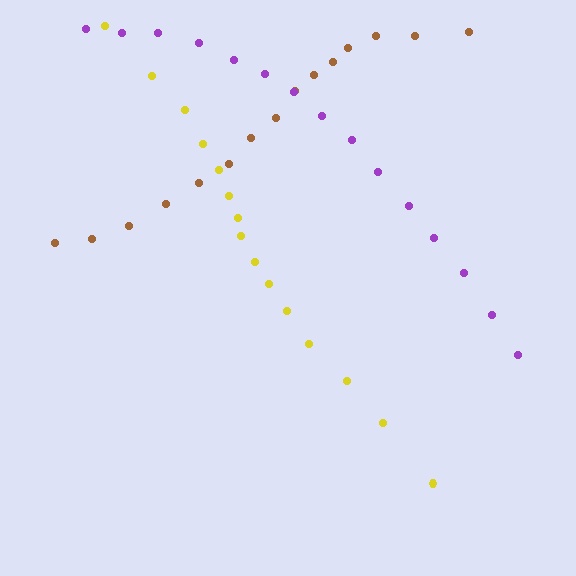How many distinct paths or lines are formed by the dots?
There are 3 distinct paths.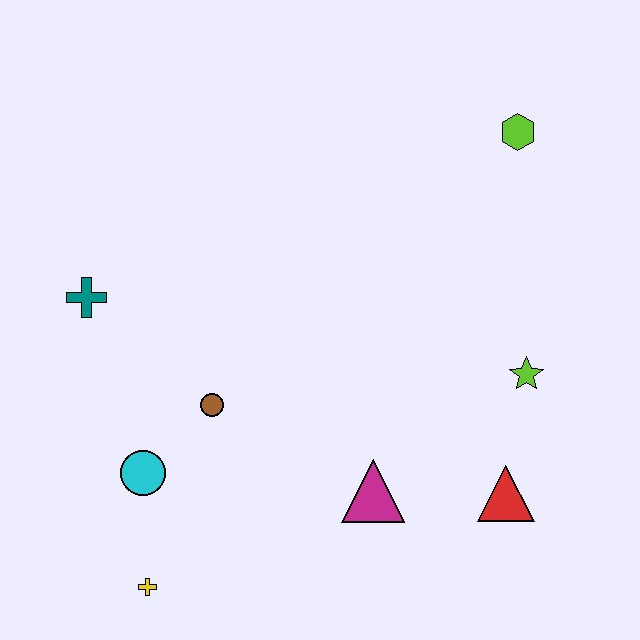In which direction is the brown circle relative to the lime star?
The brown circle is to the left of the lime star.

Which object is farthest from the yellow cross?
The lime hexagon is farthest from the yellow cross.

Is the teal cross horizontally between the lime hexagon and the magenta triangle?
No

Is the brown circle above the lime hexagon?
No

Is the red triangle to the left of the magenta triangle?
No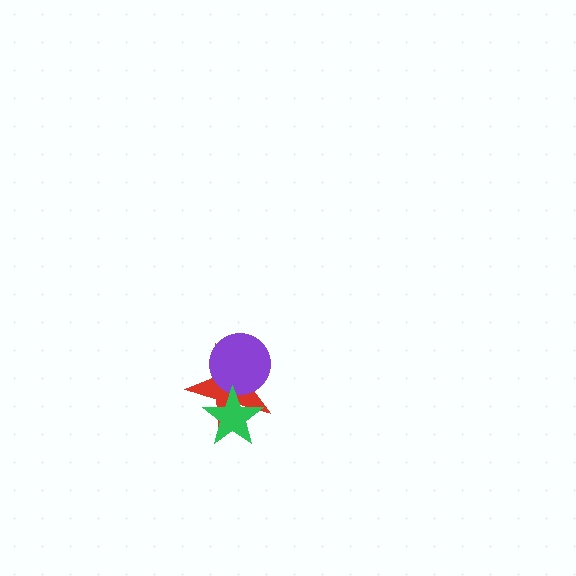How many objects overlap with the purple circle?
2 objects overlap with the purple circle.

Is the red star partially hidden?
Yes, it is partially covered by another shape.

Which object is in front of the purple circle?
The green star is in front of the purple circle.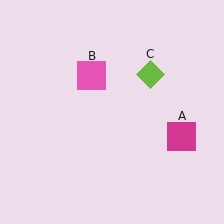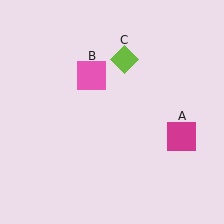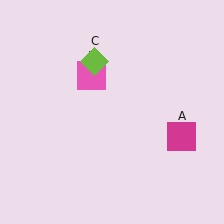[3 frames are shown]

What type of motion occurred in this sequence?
The lime diamond (object C) rotated counterclockwise around the center of the scene.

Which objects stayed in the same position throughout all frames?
Magenta square (object A) and pink square (object B) remained stationary.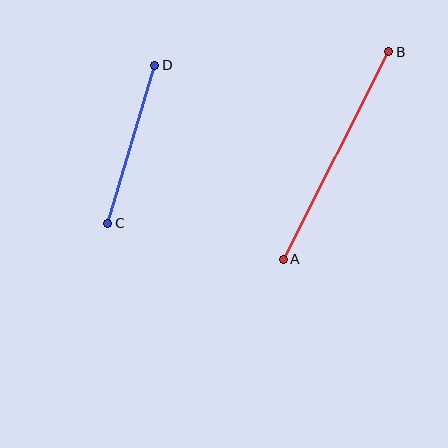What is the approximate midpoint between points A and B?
The midpoint is at approximately (336, 155) pixels.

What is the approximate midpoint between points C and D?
The midpoint is at approximately (131, 144) pixels.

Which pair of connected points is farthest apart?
Points A and B are farthest apart.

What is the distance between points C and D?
The distance is approximately 165 pixels.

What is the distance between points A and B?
The distance is approximately 233 pixels.